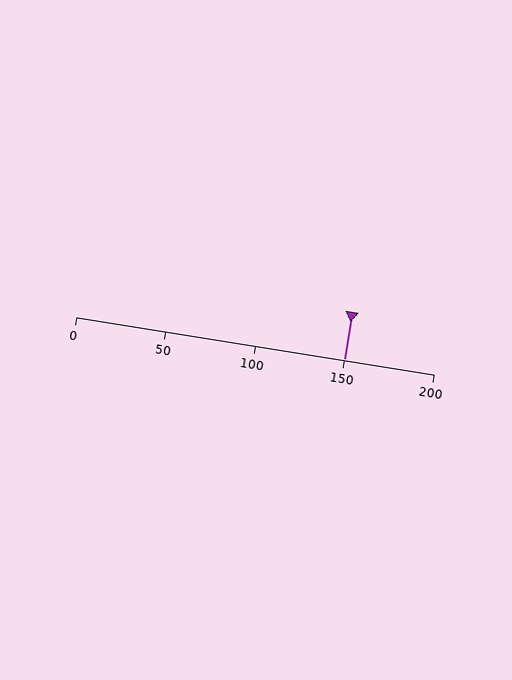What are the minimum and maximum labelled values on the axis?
The axis runs from 0 to 200.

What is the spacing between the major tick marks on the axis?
The major ticks are spaced 50 apart.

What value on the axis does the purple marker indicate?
The marker indicates approximately 150.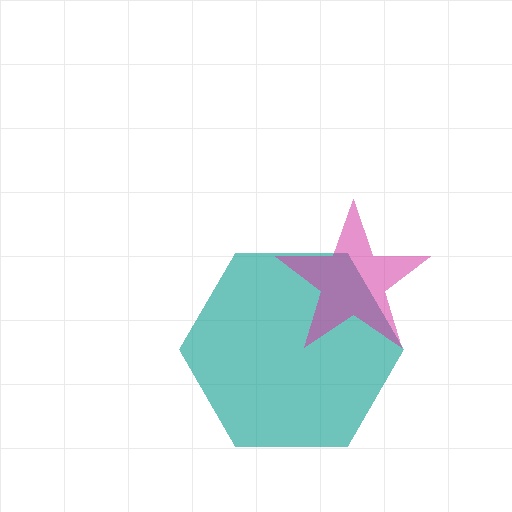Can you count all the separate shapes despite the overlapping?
Yes, there are 2 separate shapes.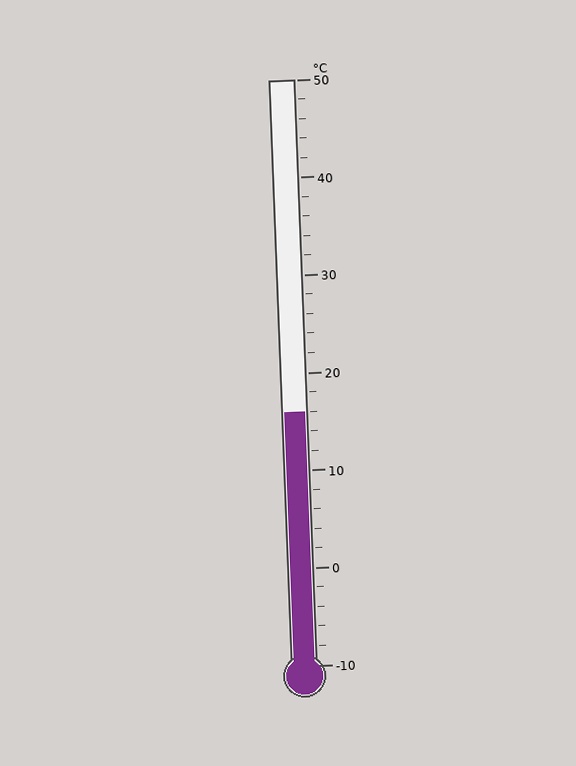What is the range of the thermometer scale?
The thermometer scale ranges from -10°C to 50°C.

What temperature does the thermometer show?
The thermometer shows approximately 16°C.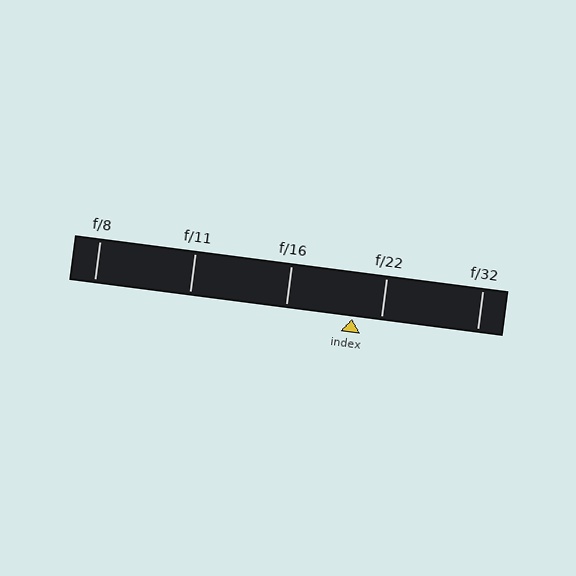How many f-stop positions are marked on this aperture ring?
There are 5 f-stop positions marked.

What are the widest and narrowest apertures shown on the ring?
The widest aperture shown is f/8 and the narrowest is f/32.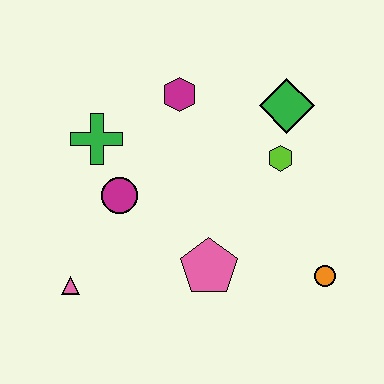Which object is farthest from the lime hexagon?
The pink triangle is farthest from the lime hexagon.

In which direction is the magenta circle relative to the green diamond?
The magenta circle is to the left of the green diamond.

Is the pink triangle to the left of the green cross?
Yes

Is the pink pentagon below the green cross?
Yes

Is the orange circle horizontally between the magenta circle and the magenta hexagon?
No